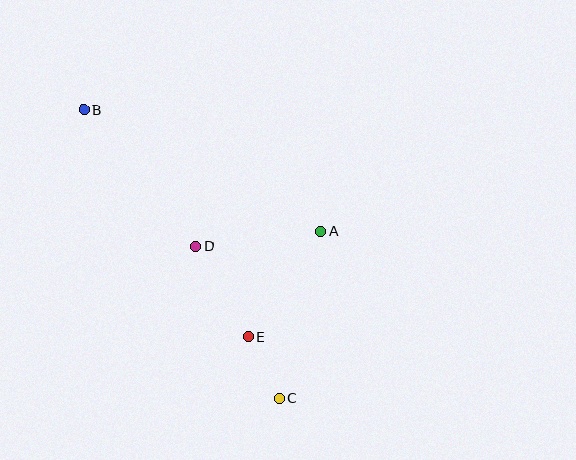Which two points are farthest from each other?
Points B and C are farthest from each other.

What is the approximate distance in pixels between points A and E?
The distance between A and E is approximately 128 pixels.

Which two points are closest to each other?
Points C and E are closest to each other.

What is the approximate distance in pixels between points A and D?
The distance between A and D is approximately 126 pixels.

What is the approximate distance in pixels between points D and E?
The distance between D and E is approximately 104 pixels.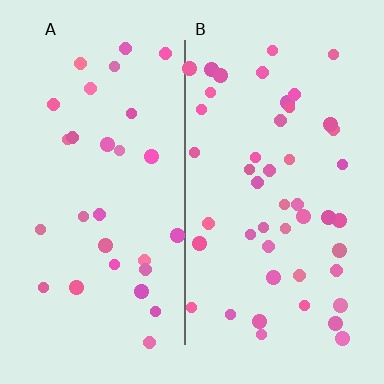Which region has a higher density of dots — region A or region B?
B (the right).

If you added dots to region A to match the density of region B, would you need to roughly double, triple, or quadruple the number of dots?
Approximately double.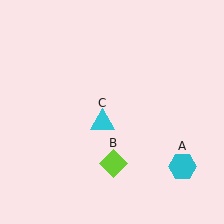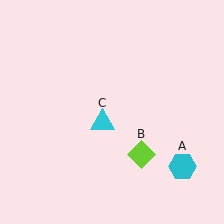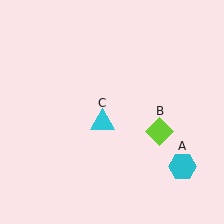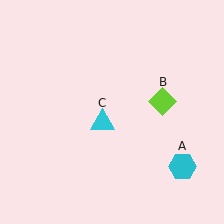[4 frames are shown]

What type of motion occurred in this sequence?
The lime diamond (object B) rotated counterclockwise around the center of the scene.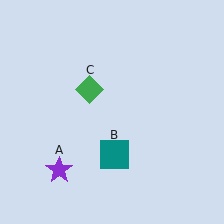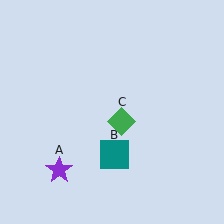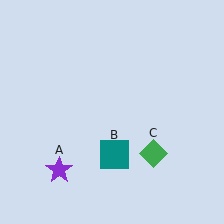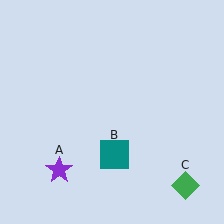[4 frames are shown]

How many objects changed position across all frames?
1 object changed position: green diamond (object C).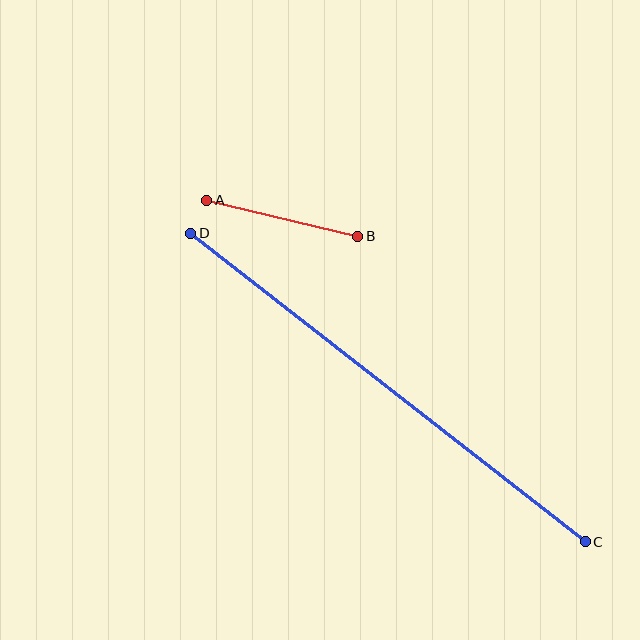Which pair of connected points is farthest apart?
Points C and D are farthest apart.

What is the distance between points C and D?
The distance is approximately 501 pixels.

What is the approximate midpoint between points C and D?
The midpoint is at approximately (388, 387) pixels.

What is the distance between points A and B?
The distance is approximately 155 pixels.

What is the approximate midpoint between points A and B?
The midpoint is at approximately (282, 218) pixels.